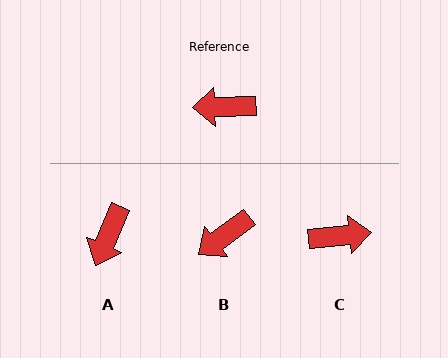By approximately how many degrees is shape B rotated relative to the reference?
Approximately 35 degrees counter-clockwise.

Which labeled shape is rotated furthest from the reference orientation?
C, about 176 degrees away.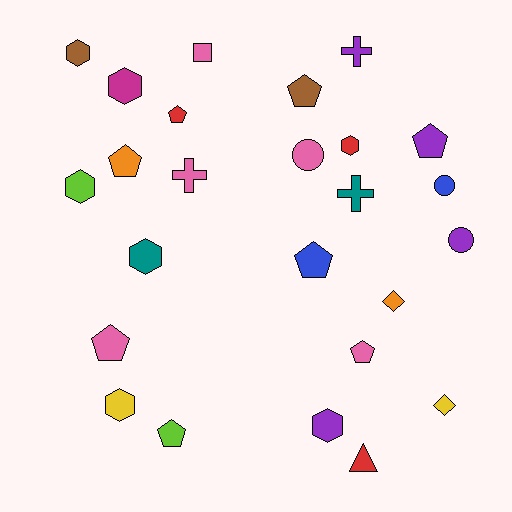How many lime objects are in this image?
There are 2 lime objects.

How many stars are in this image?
There are no stars.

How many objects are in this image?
There are 25 objects.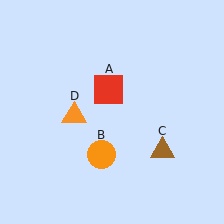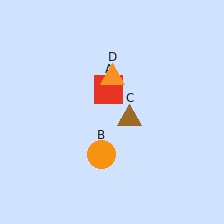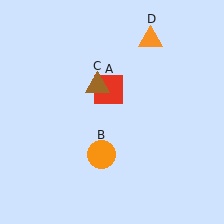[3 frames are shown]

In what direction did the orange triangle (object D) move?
The orange triangle (object D) moved up and to the right.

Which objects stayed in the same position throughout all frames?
Red square (object A) and orange circle (object B) remained stationary.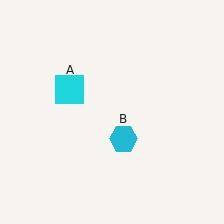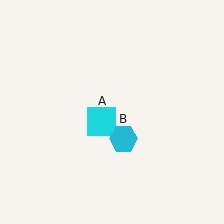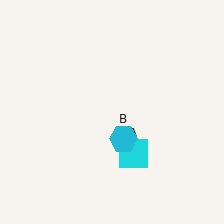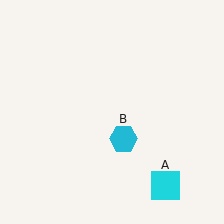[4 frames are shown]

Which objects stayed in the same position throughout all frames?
Cyan hexagon (object B) remained stationary.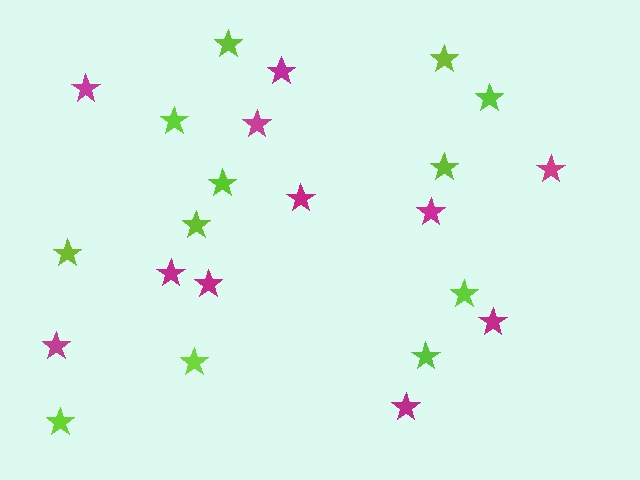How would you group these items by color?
There are 2 groups: one group of magenta stars (11) and one group of lime stars (12).